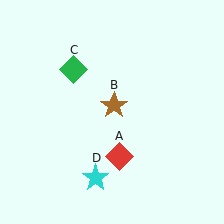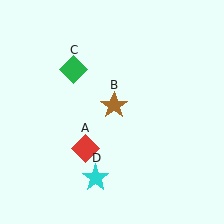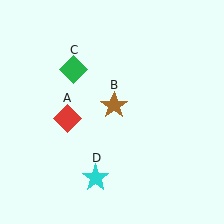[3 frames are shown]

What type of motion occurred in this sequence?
The red diamond (object A) rotated clockwise around the center of the scene.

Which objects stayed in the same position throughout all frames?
Brown star (object B) and green diamond (object C) and cyan star (object D) remained stationary.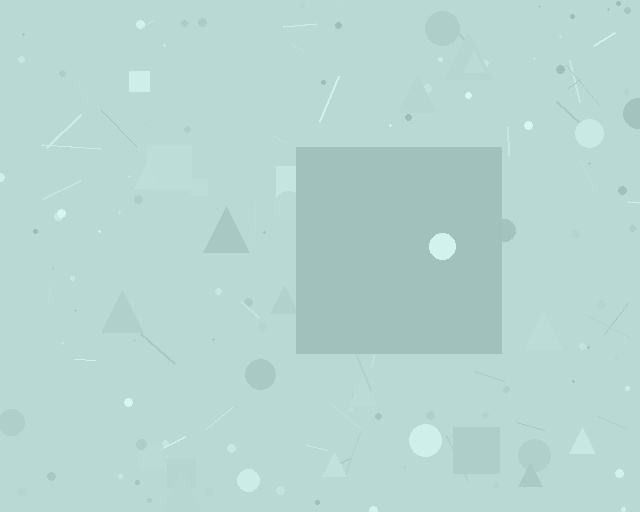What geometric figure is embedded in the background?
A square is embedded in the background.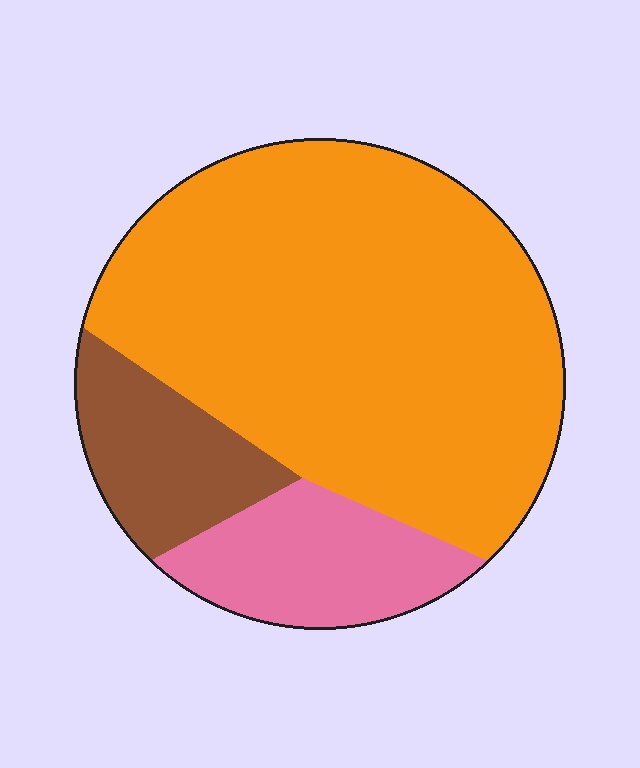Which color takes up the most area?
Orange, at roughly 70%.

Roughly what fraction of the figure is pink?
Pink covers roughly 15% of the figure.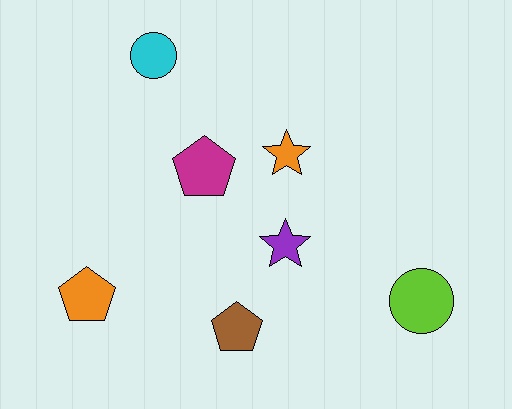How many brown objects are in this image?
There is 1 brown object.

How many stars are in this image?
There are 2 stars.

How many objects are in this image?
There are 7 objects.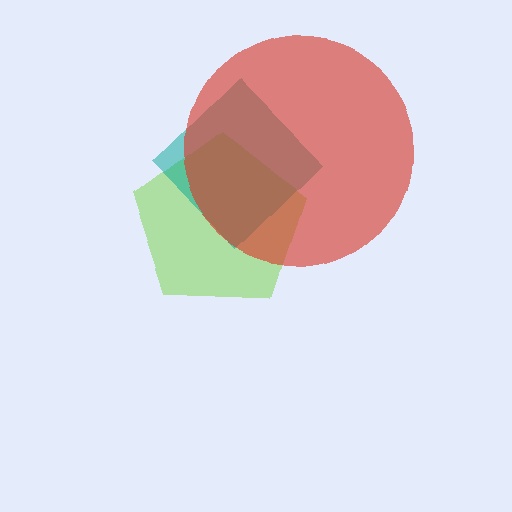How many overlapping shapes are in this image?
There are 3 overlapping shapes in the image.